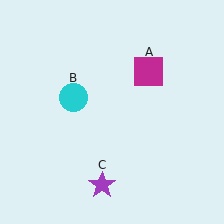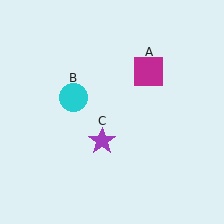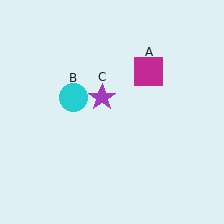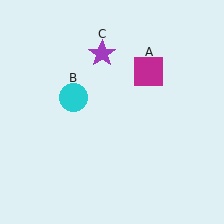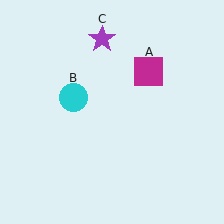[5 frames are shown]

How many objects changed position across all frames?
1 object changed position: purple star (object C).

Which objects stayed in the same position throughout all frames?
Magenta square (object A) and cyan circle (object B) remained stationary.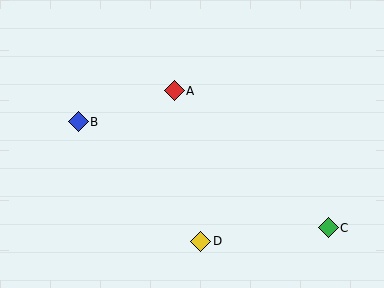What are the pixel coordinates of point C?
Point C is at (328, 228).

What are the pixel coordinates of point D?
Point D is at (201, 241).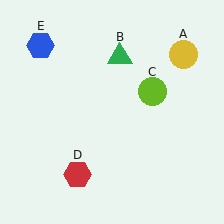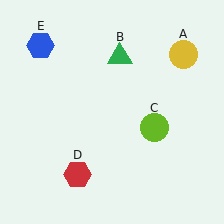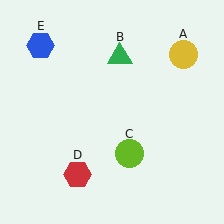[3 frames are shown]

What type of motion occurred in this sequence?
The lime circle (object C) rotated clockwise around the center of the scene.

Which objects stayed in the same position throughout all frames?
Yellow circle (object A) and green triangle (object B) and red hexagon (object D) and blue hexagon (object E) remained stationary.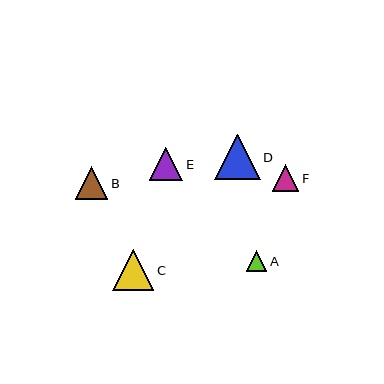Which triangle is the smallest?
Triangle A is the smallest with a size of approximately 20 pixels.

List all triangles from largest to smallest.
From largest to smallest: D, C, E, B, F, A.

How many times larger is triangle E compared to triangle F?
Triangle E is approximately 1.3 times the size of triangle F.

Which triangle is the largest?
Triangle D is the largest with a size of approximately 46 pixels.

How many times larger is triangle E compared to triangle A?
Triangle E is approximately 1.6 times the size of triangle A.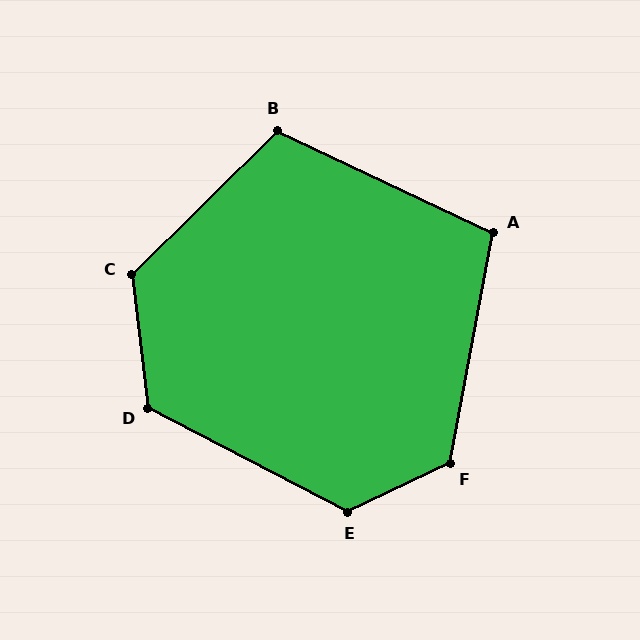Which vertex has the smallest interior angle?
A, at approximately 105 degrees.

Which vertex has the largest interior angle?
C, at approximately 128 degrees.